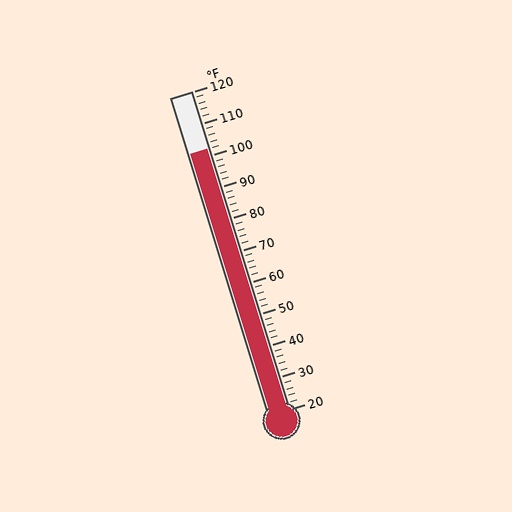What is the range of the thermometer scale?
The thermometer scale ranges from 20°F to 120°F.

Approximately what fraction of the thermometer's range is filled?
The thermometer is filled to approximately 80% of its range.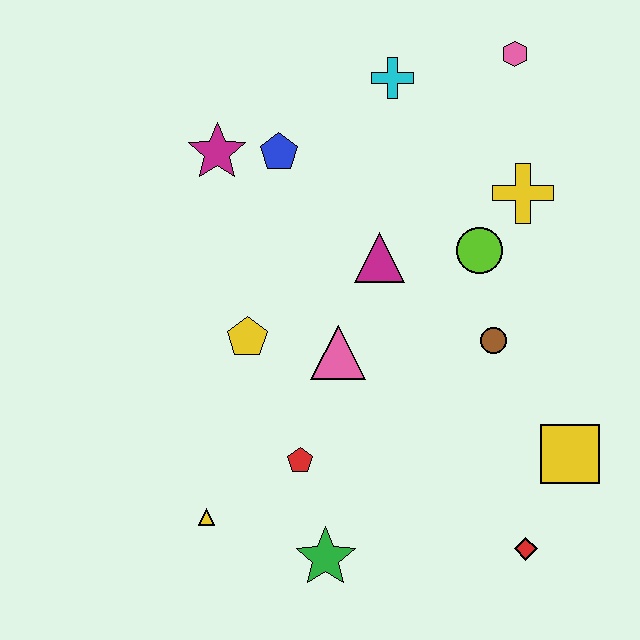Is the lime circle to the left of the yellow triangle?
No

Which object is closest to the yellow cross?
The lime circle is closest to the yellow cross.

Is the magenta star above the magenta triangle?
Yes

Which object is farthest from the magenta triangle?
The red diamond is farthest from the magenta triangle.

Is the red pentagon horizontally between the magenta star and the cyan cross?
Yes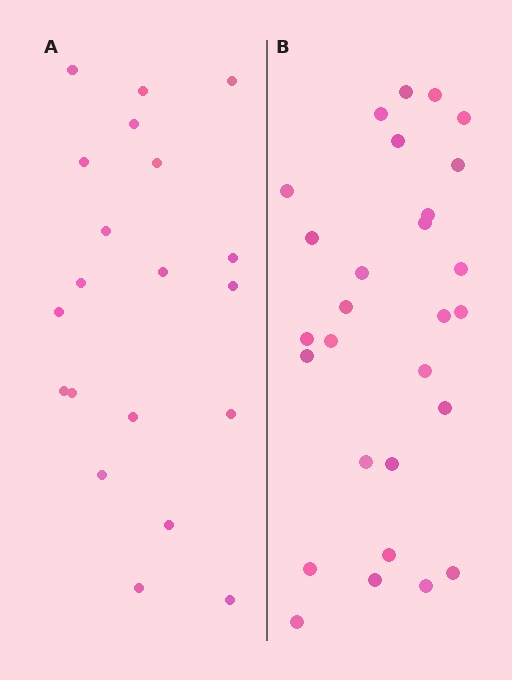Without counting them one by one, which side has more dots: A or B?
Region B (the right region) has more dots.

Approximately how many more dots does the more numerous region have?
Region B has roughly 8 or so more dots than region A.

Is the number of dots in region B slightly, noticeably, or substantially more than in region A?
Region B has noticeably more, but not dramatically so. The ratio is roughly 1.4 to 1.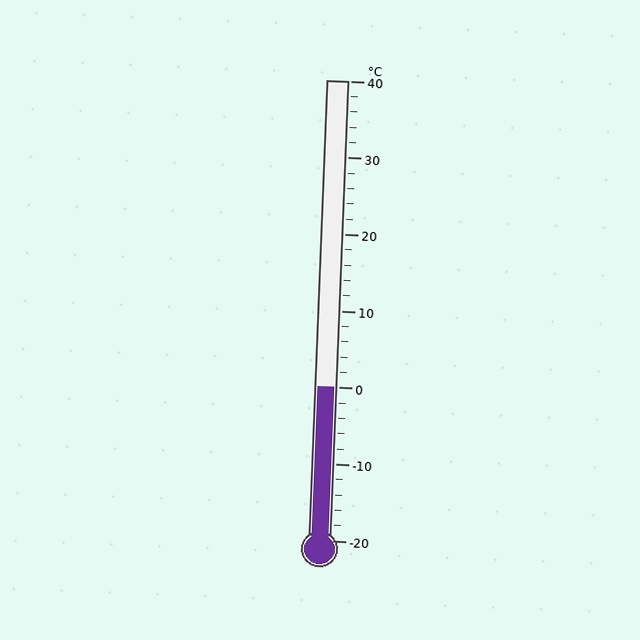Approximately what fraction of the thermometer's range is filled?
The thermometer is filled to approximately 35% of its range.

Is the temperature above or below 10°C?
The temperature is below 10°C.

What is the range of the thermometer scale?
The thermometer scale ranges from -20°C to 40°C.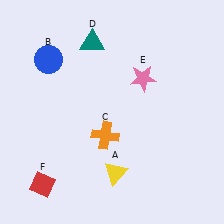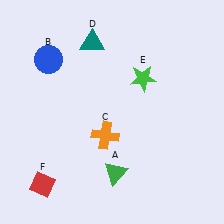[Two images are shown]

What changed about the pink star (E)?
In Image 1, E is pink. In Image 2, it changed to green.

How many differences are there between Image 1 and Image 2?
There are 2 differences between the two images.